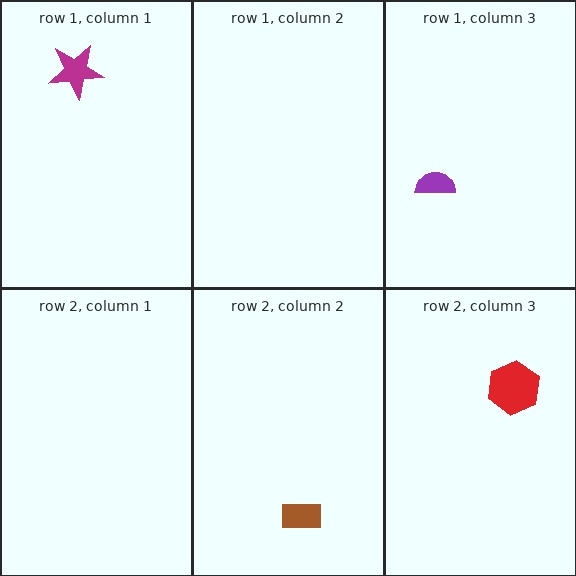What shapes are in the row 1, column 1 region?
The magenta star.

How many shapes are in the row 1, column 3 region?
1.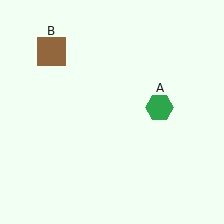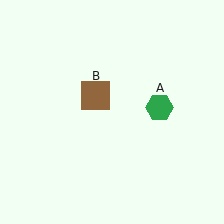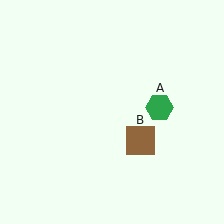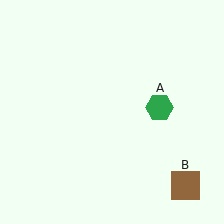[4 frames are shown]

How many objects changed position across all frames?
1 object changed position: brown square (object B).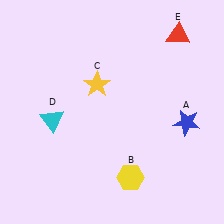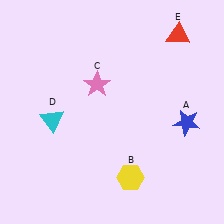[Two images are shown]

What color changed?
The star (C) changed from yellow in Image 1 to pink in Image 2.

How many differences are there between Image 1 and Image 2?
There is 1 difference between the two images.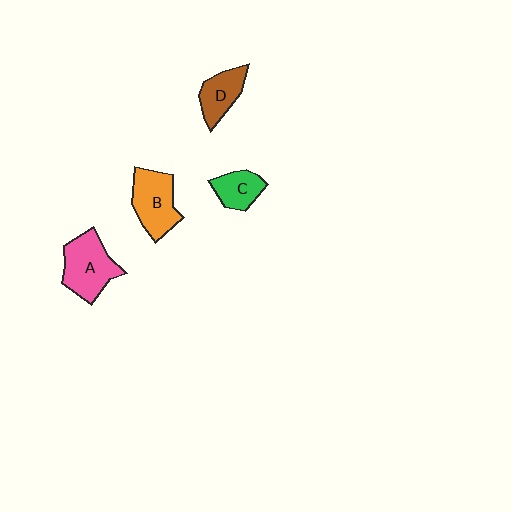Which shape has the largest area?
Shape A (pink).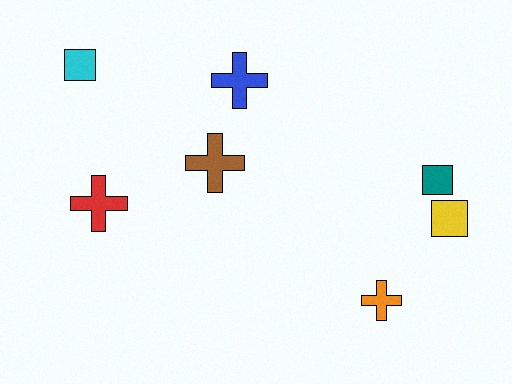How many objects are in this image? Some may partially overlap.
There are 7 objects.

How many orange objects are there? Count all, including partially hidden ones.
There is 1 orange object.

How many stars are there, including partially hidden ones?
There are no stars.